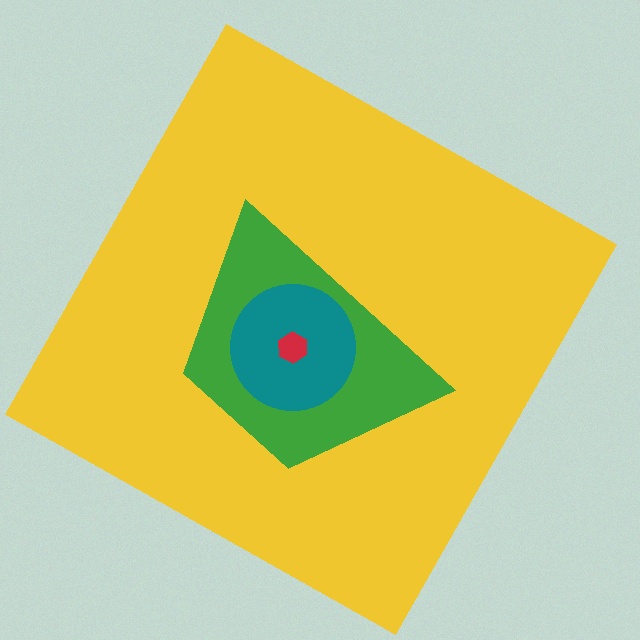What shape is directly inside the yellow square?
The green trapezoid.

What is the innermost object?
The red hexagon.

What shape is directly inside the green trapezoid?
The teal circle.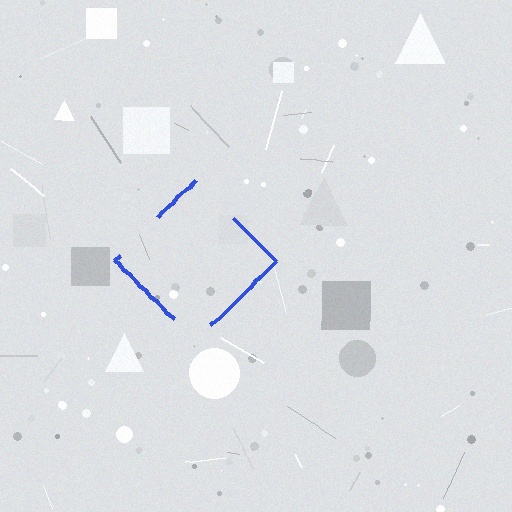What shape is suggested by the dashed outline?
The dashed outline suggests a diamond.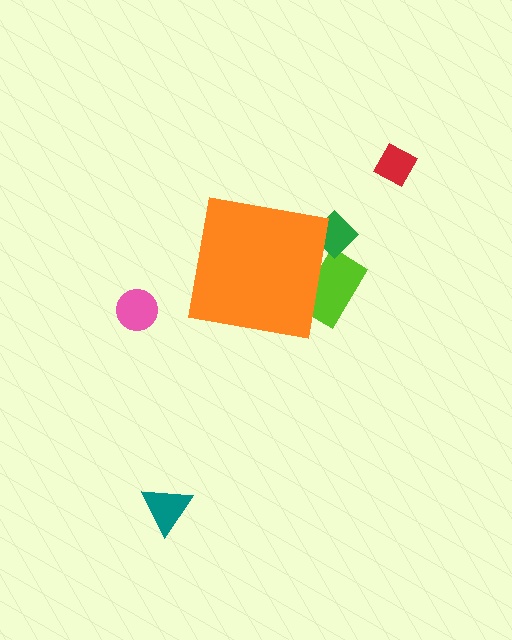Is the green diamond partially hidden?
Yes, the green diamond is partially hidden behind the orange square.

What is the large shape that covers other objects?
An orange square.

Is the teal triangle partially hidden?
No, the teal triangle is fully visible.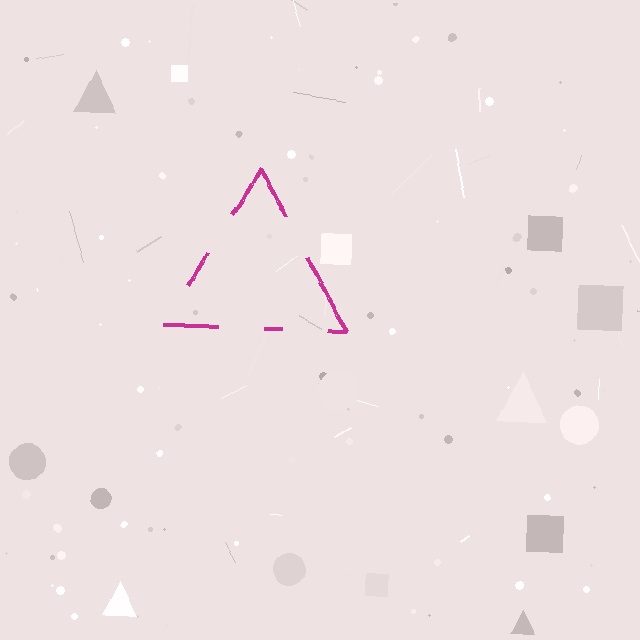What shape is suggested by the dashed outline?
The dashed outline suggests a triangle.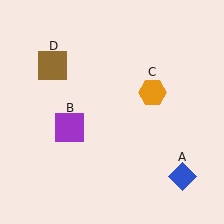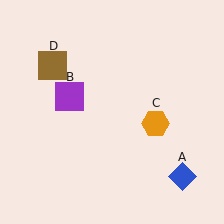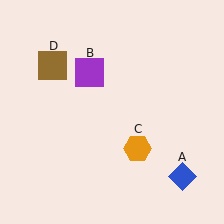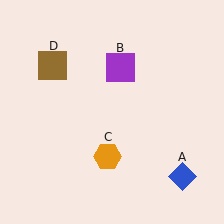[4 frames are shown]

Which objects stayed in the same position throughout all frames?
Blue diamond (object A) and brown square (object D) remained stationary.